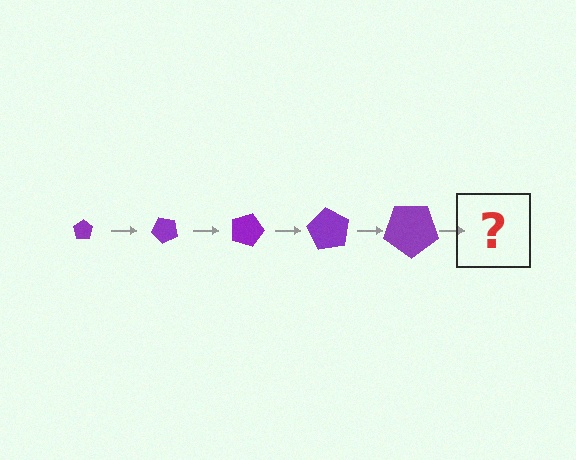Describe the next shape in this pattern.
It should be a pentagon, larger than the previous one and rotated 225 degrees from the start.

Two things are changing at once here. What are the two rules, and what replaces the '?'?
The two rules are that the pentagon grows larger each step and it rotates 45 degrees each step. The '?' should be a pentagon, larger than the previous one and rotated 225 degrees from the start.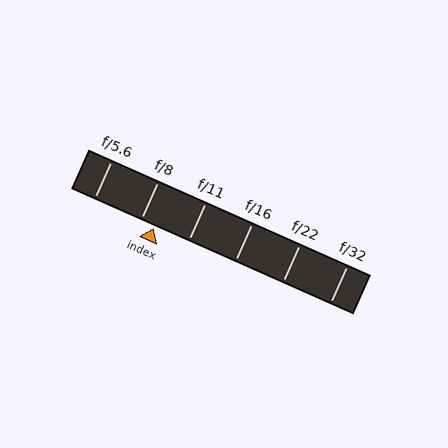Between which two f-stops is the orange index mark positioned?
The index mark is between f/8 and f/11.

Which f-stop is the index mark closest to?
The index mark is closest to f/8.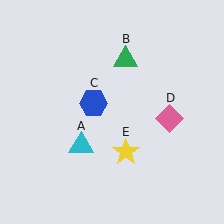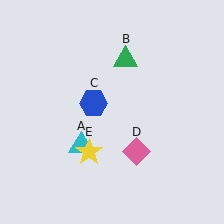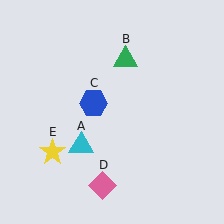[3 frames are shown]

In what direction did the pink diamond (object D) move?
The pink diamond (object D) moved down and to the left.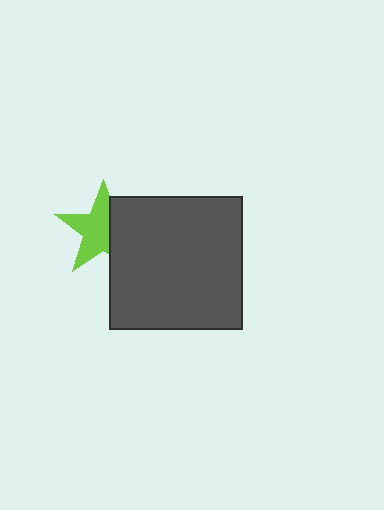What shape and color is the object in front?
The object in front is a dark gray square.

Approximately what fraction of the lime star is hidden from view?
Roughly 37% of the lime star is hidden behind the dark gray square.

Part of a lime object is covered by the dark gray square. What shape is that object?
It is a star.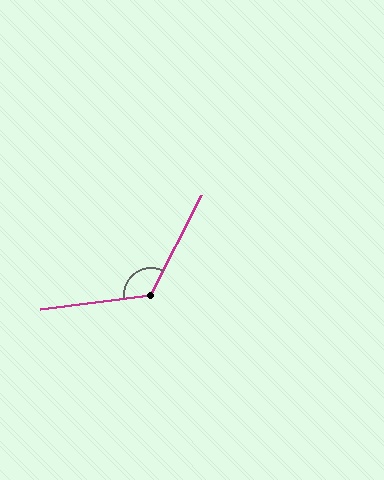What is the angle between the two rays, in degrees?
Approximately 124 degrees.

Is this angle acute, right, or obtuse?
It is obtuse.